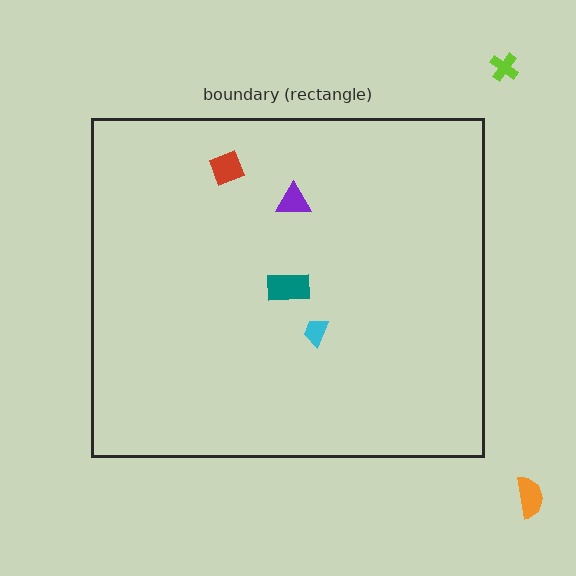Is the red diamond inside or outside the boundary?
Inside.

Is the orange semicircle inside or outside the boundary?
Outside.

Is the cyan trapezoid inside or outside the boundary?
Inside.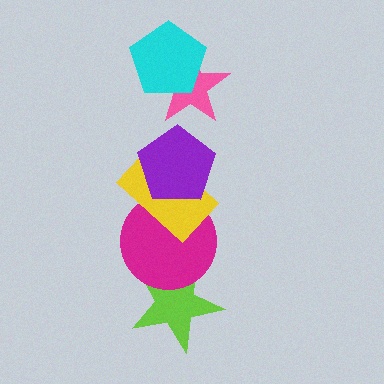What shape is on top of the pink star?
The cyan pentagon is on top of the pink star.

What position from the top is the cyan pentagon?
The cyan pentagon is 1st from the top.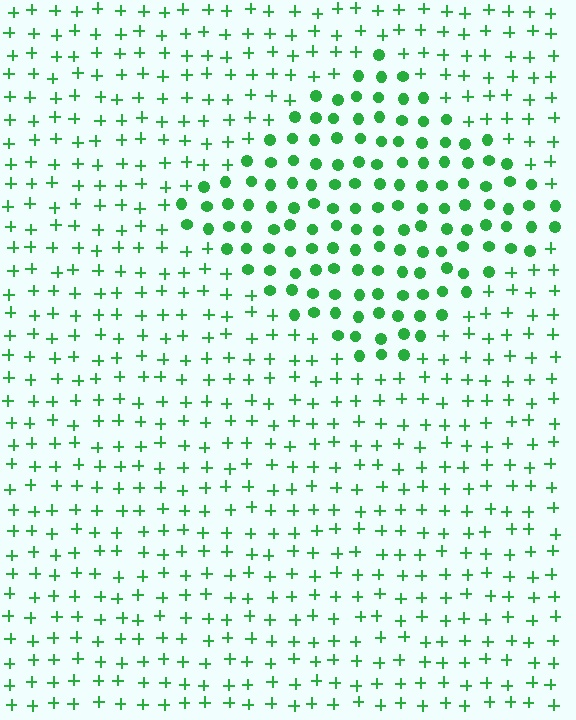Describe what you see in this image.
The image is filled with small green elements arranged in a uniform grid. A diamond-shaped region contains circles, while the surrounding area contains plus signs. The boundary is defined purely by the change in element shape.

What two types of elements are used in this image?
The image uses circles inside the diamond region and plus signs outside it.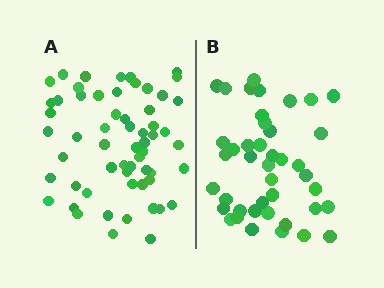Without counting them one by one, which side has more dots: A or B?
Region A (the left region) has more dots.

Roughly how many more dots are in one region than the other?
Region A has approximately 15 more dots than region B.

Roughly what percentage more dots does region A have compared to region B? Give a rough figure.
About 40% more.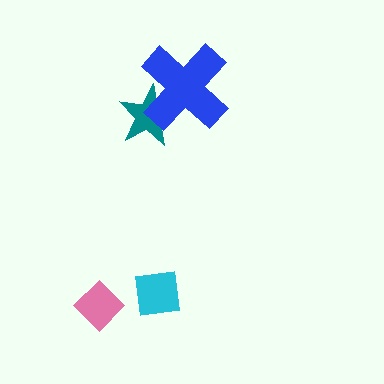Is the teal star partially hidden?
Yes, it is partially covered by another shape.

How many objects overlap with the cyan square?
0 objects overlap with the cyan square.